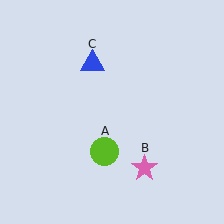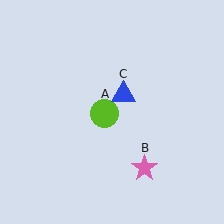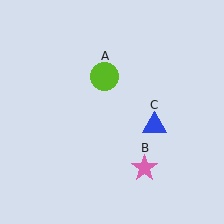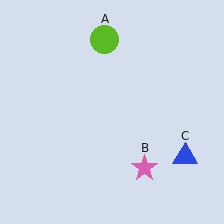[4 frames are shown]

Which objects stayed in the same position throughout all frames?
Pink star (object B) remained stationary.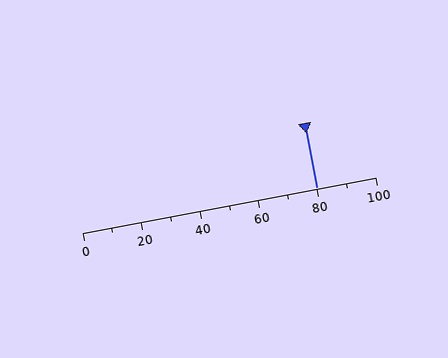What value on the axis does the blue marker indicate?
The marker indicates approximately 80.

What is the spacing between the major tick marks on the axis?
The major ticks are spaced 20 apart.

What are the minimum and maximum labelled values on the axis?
The axis runs from 0 to 100.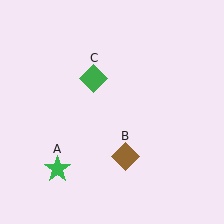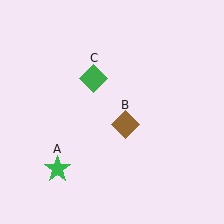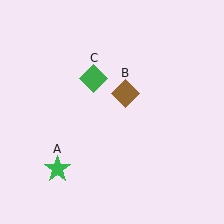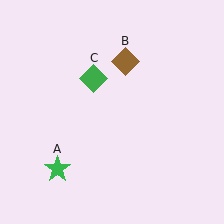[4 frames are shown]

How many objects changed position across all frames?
1 object changed position: brown diamond (object B).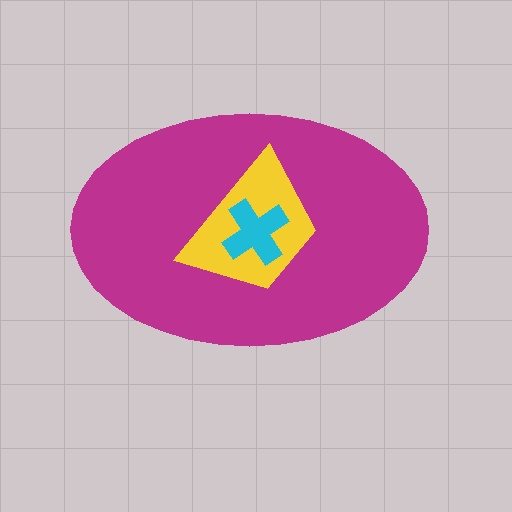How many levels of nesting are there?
3.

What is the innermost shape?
The cyan cross.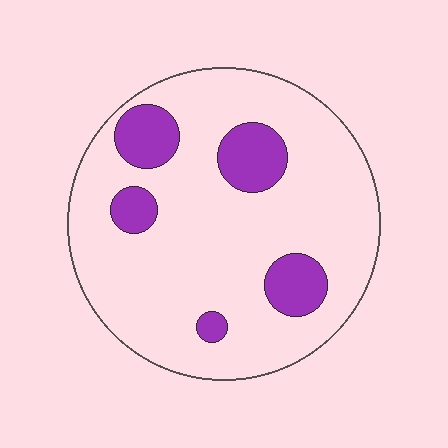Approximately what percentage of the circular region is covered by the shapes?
Approximately 15%.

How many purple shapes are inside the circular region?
5.